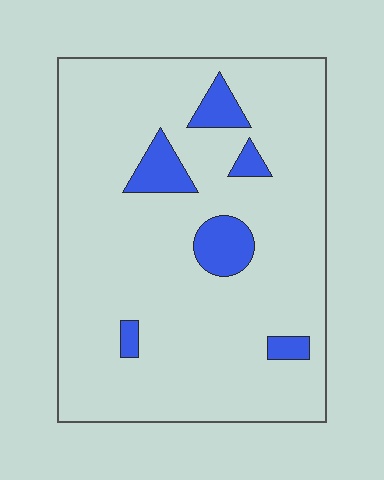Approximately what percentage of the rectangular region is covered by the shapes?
Approximately 10%.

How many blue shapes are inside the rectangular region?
6.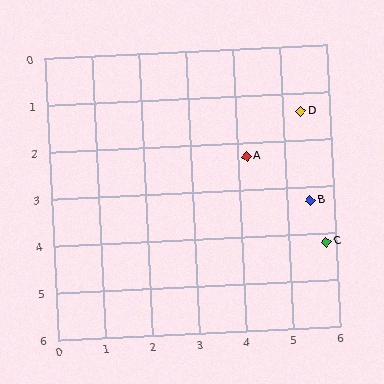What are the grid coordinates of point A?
Point A is at approximately (4.2, 2.3).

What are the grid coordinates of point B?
Point B is at approximately (5.5, 3.3).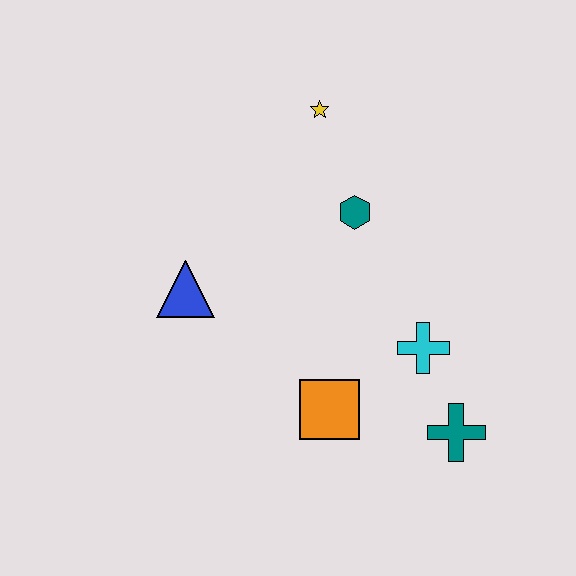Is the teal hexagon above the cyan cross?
Yes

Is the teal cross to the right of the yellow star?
Yes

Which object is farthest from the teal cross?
The yellow star is farthest from the teal cross.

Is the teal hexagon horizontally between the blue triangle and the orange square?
No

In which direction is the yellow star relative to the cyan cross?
The yellow star is above the cyan cross.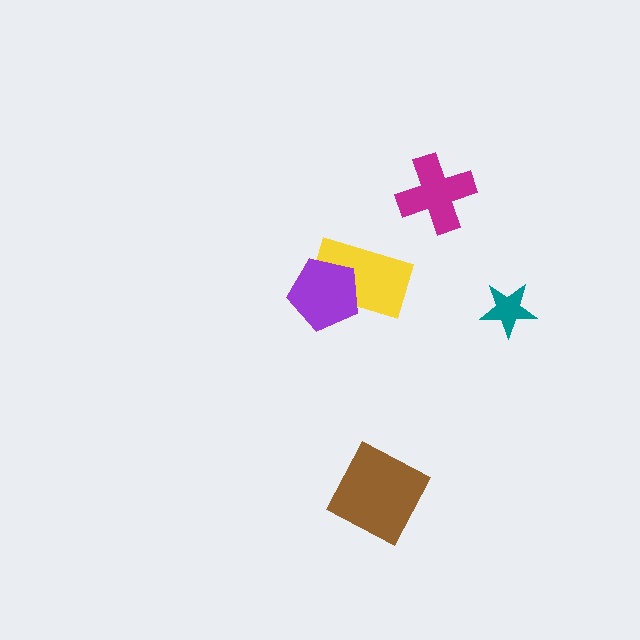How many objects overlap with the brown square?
0 objects overlap with the brown square.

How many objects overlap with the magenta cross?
0 objects overlap with the magenta cross.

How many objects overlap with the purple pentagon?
1 object overlaps with the purple pentagon.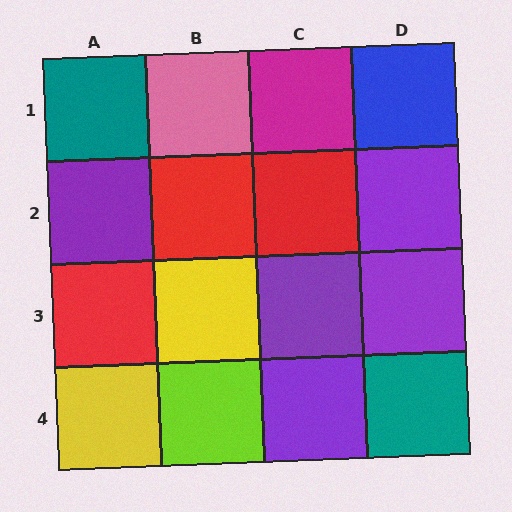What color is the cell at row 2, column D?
Purple.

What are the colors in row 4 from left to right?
Yellow, lime, purple, teal.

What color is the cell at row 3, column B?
Yellow.